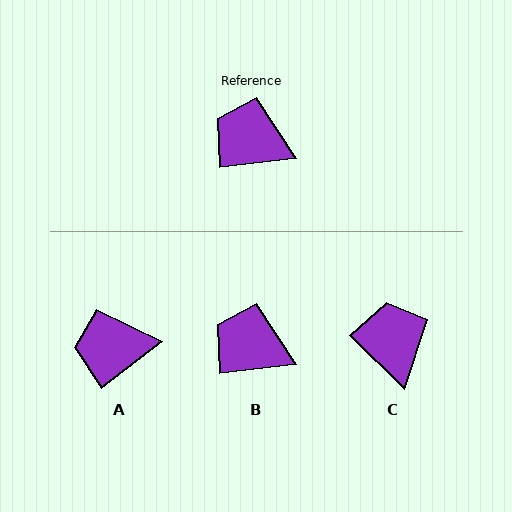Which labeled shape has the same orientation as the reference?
B.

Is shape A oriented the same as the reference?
No, it is off by about 32 degrees.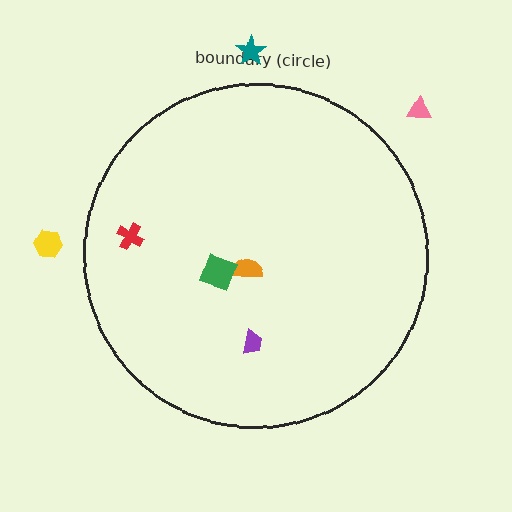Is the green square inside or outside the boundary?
Inside.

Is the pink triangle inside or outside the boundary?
Outside.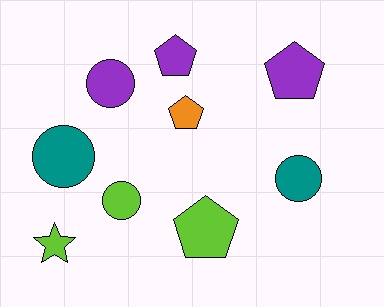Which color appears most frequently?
Purple, with 3 objects.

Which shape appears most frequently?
Pentagon, with 4 objects.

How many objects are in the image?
There are 9 objects.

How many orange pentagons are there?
There is 1 orange pentagon.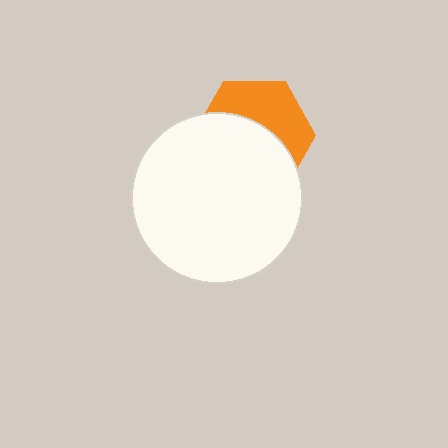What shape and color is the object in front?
The object in front is a white circle.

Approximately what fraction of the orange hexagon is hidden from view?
Roughly 58% of the orange hexagon is hidden behind the white circle.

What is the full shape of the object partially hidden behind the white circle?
The partially hidden object is an orange hexagon.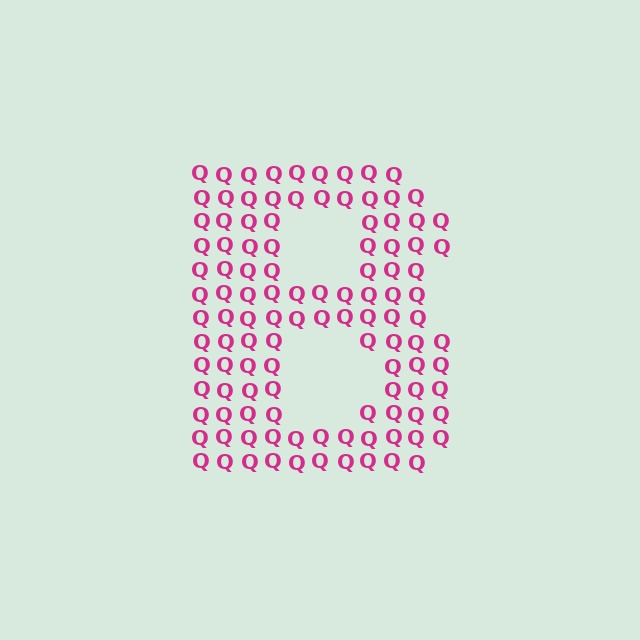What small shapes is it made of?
It is made of small letter Q's.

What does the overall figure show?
The overall figure shows the letter B.